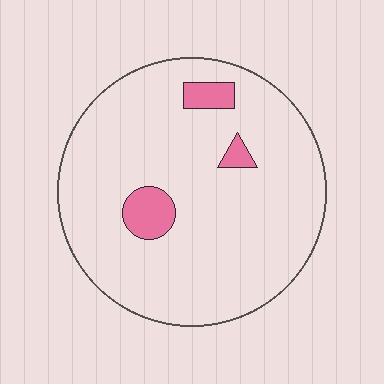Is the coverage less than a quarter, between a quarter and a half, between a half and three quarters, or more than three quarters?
Less than a quarter.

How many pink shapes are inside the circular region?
3.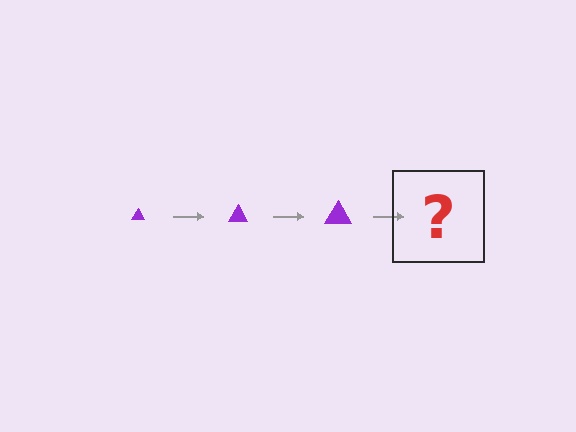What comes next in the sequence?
The next element should be a purple triangle, larger than the previous one.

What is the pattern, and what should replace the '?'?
The pattern is that the triangle gets progressively larger each step. The '?' should be a purple triangle, larger than the previous one.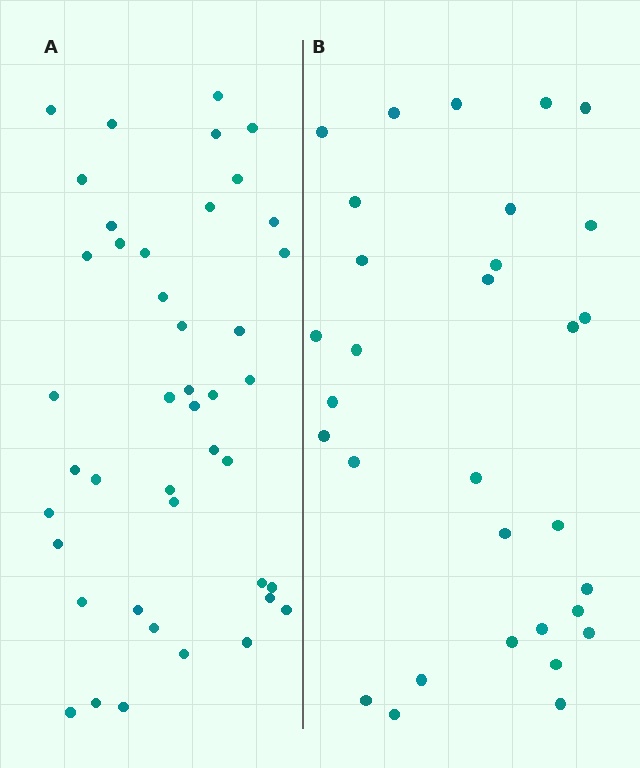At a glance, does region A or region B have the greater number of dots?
Region A (the left region) has more dots.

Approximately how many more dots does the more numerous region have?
Region A has roughly 12 or so more dots than region B.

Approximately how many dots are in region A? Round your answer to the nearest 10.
About 40 dots. (The exact count is 43, which rounds to 40.)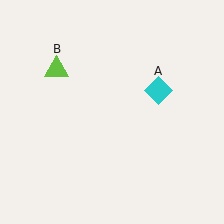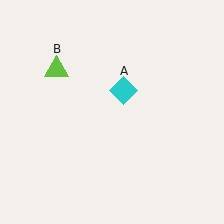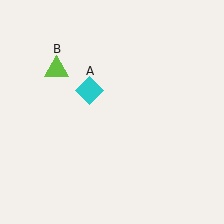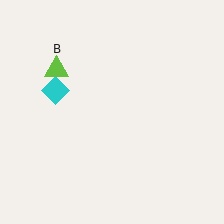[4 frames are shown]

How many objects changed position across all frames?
1 object changed position: cyan diamond (object A).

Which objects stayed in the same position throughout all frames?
Lime triangle (object B) remained stationary.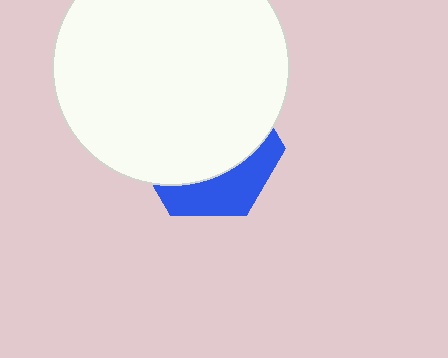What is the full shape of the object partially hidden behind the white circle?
The partially hidden object is a blue hexagon.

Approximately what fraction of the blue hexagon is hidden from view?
Roughly 69% of the blue hexagon is hidden behind the white circle.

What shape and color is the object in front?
The object in front is a white circle.